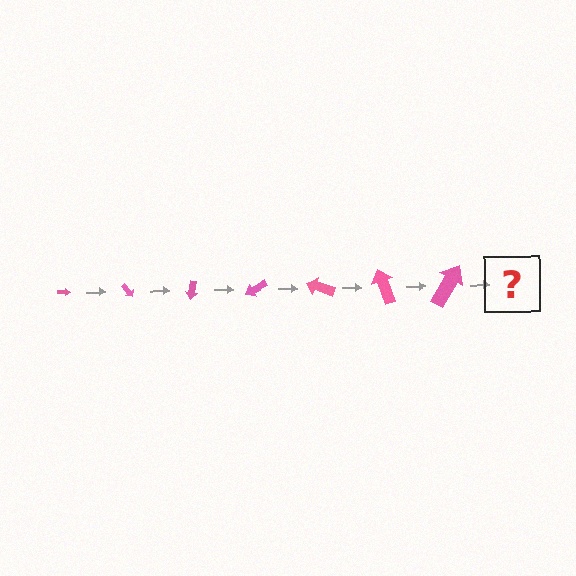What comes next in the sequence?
The next element should be an arrow, larger than the previous one and rotated 350 degrees from the start.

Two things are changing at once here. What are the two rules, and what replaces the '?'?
The two rules are that the arrow grows larger each step and it rotates 50 degrees each step. The '?' should be an arrow, larger than the previous one and rotated 350 degrees from the start.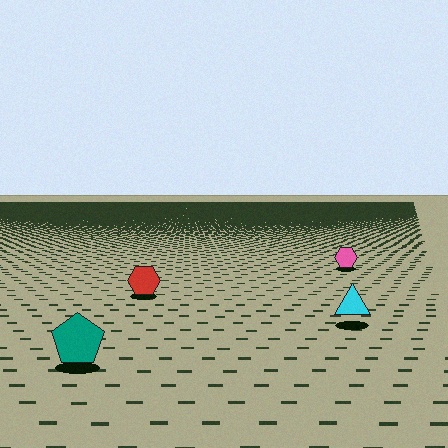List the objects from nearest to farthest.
From nearest to farthest: the teal pentagon, the cyan triangle, the red hexagon, the pink hexagon.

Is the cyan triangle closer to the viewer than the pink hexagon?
Yes. The cyan triangle is closer — you can tell from the texture gradient: the ground texture is coarser near it.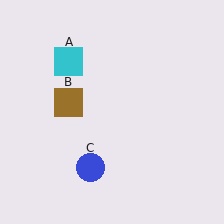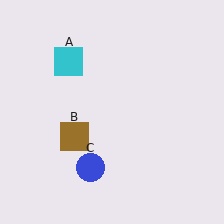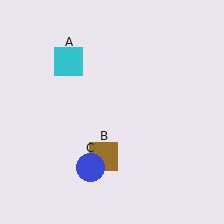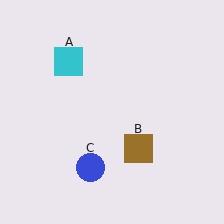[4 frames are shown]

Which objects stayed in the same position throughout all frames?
Cyan square (object A) and blue circle (object C) remained stationary.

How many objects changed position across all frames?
1 object changed position: brown square (object B).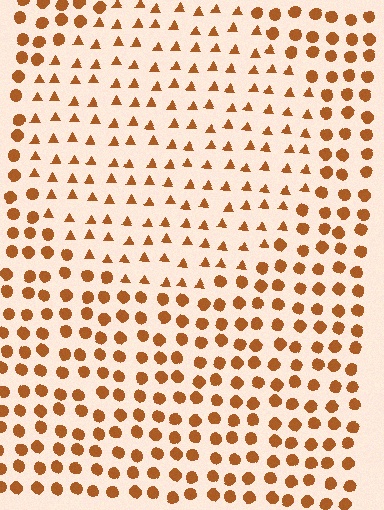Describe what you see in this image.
The image is filled with small brown elements arranged in a uniform grid. A circle-shaped region contains triangles, while the surrounding area contains circles. The boundary is defined purely by the change in element shape.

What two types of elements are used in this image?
The image uses triangles inside the circle region and circles outside it.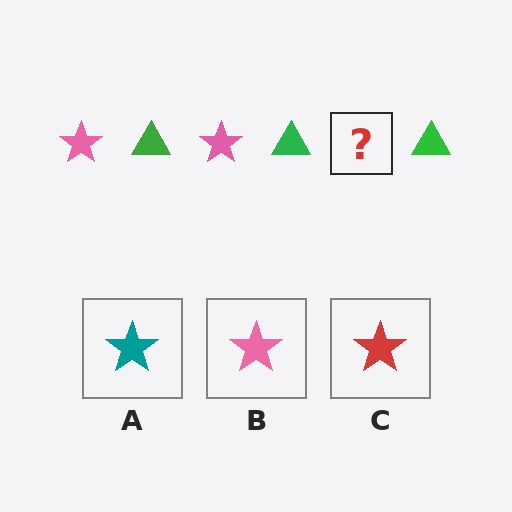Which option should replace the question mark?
Option B.